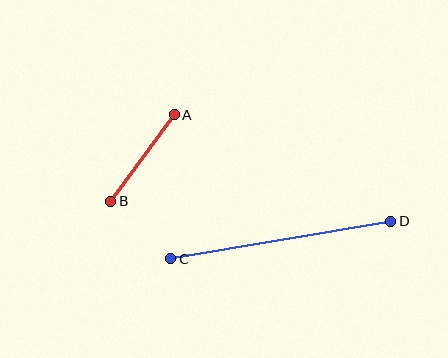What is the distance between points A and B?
The distance is approximately 108 pixels.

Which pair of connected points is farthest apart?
Points C and D are farthest apart.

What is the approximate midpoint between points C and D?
The midpoint is at approximately (281, 240) pixels.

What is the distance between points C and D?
The distance is approximately 223 pixels.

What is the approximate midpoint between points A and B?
The midpoint is at approximately (143, 158) pixels.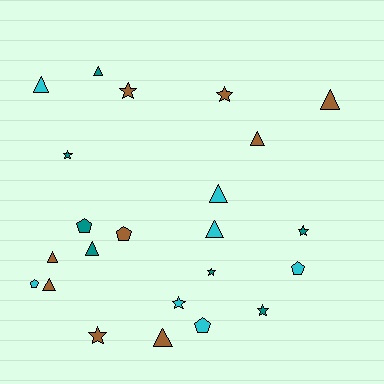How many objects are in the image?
There are 23 objects.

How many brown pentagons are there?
There is 1 brown pentagon.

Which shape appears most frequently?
Triangle, with 10 objects.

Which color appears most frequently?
Brown, with 9 objects.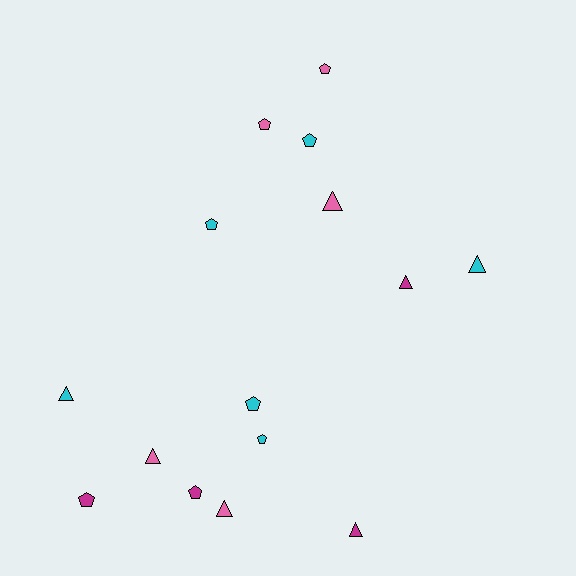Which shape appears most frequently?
Pentagon, with 8 objects.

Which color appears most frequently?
Cyan, with 6 objects.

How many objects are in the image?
There are 15 objects.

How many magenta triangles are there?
There are 2 magenta triangles.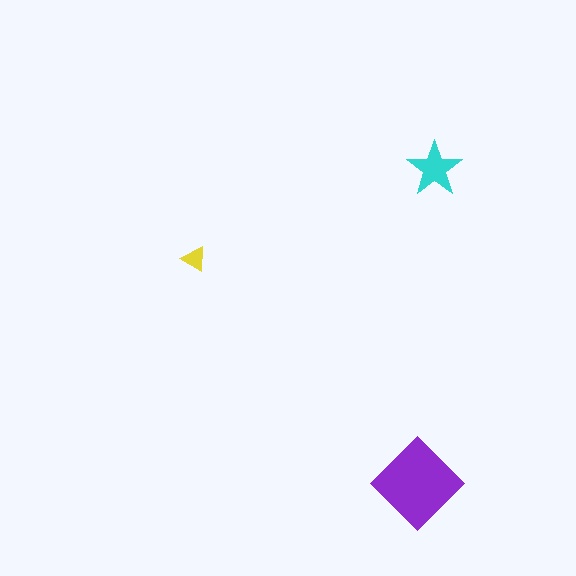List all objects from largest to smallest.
The purple diamond, the cyan star, the yellow triangle.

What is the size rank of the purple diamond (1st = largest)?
1st.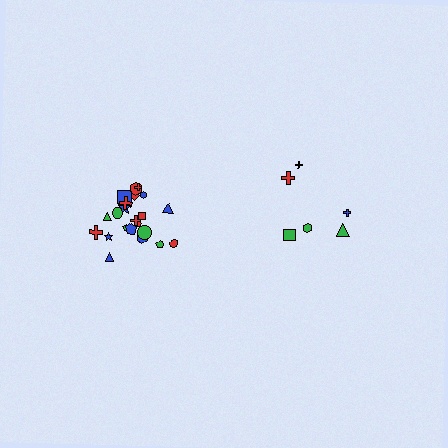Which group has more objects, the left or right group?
The left group.